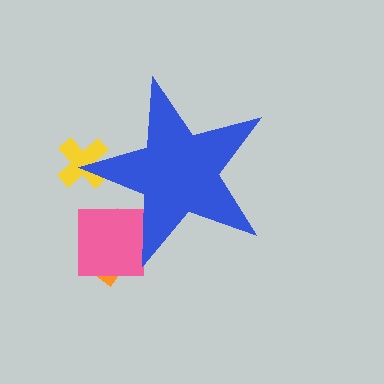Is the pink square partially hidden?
Yes, the pink square is partially hidden behind the blue star.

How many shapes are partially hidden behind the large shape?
3 shapes are partially hidden.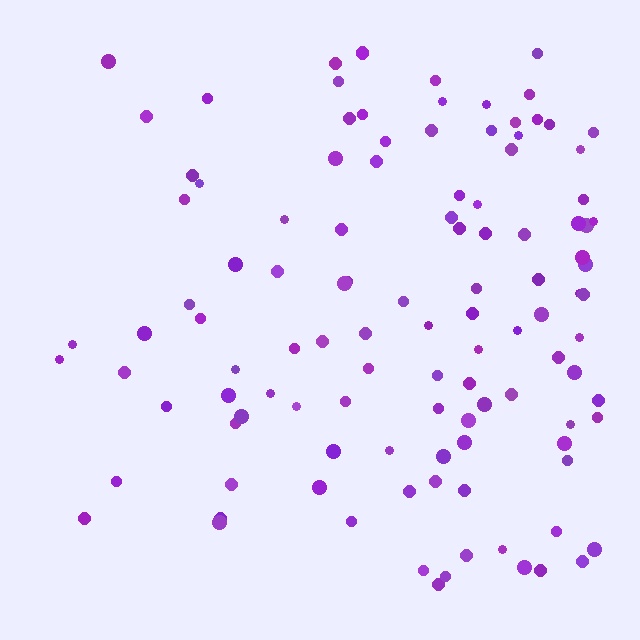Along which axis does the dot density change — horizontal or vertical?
Horizontal.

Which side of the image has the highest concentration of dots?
The right.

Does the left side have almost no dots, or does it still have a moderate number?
Still a moderate number, just noticeably fewer than the right.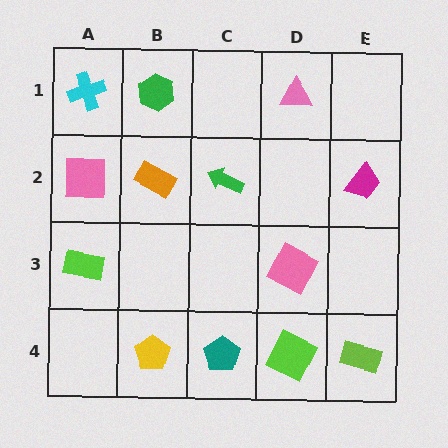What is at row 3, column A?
A lime rectangle.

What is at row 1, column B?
A green hexagon.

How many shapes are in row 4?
4 shapes.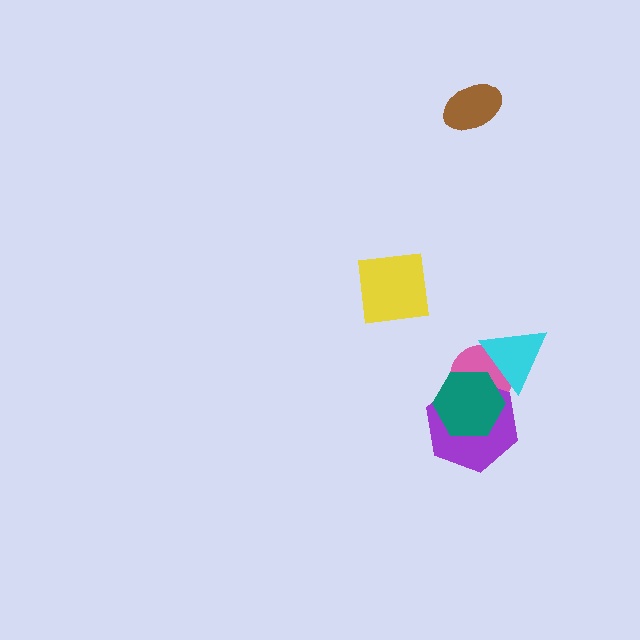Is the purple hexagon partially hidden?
Yes, it is partially covered by another shape.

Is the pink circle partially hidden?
Yes, it is partially covered by another shape.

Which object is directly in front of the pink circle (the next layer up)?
The purple hexagon is directly in front of the pink circle.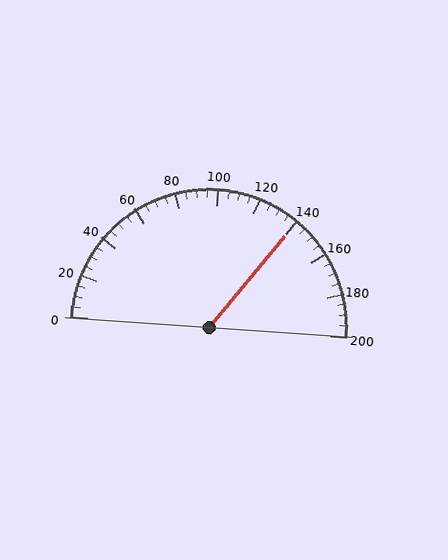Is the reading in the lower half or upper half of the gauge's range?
The reading is in the upper half of the range (0 to 200).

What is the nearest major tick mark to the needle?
The nearest major tick mark is 140.